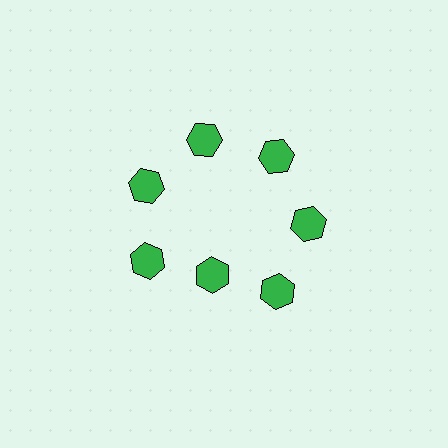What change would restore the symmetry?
The symmetry would be restored by moving it outward, back onto the ring so that all 7 hexagons sit at equal angles and equal distance from the center.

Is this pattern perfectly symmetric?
No. The 7 green hexagons are arranged in a ring, but one element near the 6 o'clock position is pulled inward toward the center, breaking the 7-fold rotational symmetry.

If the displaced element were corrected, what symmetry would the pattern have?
It would have 7-fold rotational symmetry — the pattern would map onto itself every 51 degrees.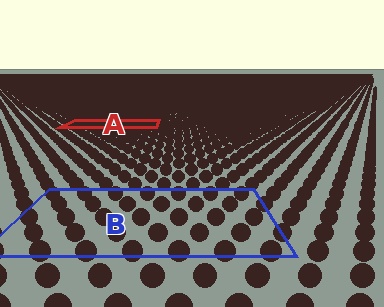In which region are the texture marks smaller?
The texture marks are smaller in region A, because it is farther away.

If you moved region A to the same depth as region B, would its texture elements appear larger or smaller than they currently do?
They would appear larger. At a closer depth, the same texture elements are projected at a bigger on-screen size.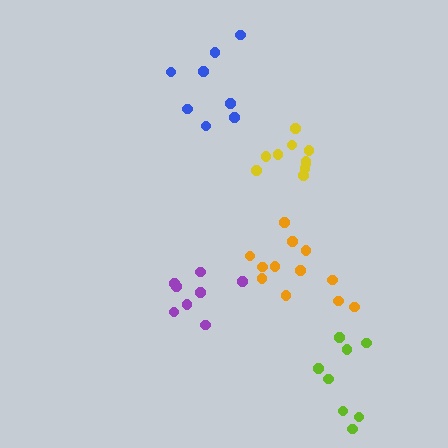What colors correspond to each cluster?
The clusters are colored: purple, yellow, orange, lime, blue.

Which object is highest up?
The blue cluster is topmost.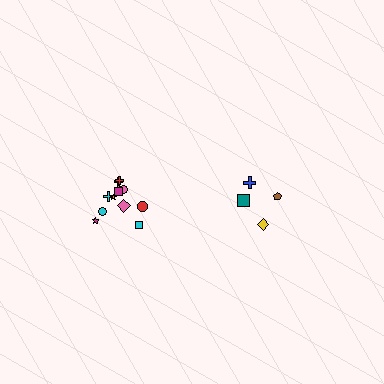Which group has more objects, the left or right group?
The left group.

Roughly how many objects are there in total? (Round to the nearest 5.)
Roughly 15 objects in total.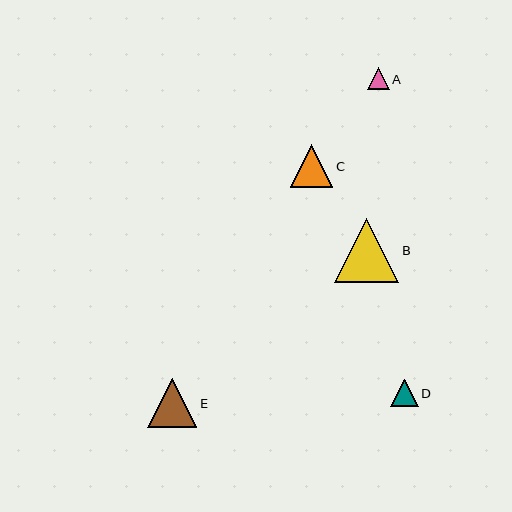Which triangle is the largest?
Triangle B is the largest with a size of approximately 64 pixels.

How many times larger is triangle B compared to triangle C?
Triangle B is approximately 1.5 times the size of triangle C.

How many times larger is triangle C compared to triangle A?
Triangle C is approximately 1.9 times the size of triangle A.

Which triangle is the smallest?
Triangle A is the smallest with a size of approximately 22 pixels.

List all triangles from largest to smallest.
From largest to smallest: B, E, C, D, A.